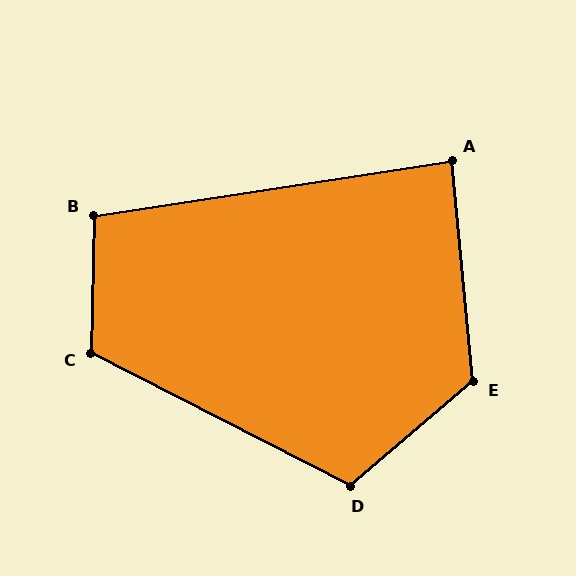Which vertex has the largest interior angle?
E, at approximately 125 degrees.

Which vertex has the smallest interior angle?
A, at approximately 87 degrees.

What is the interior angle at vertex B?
Approximately 100 degrees (obtuse).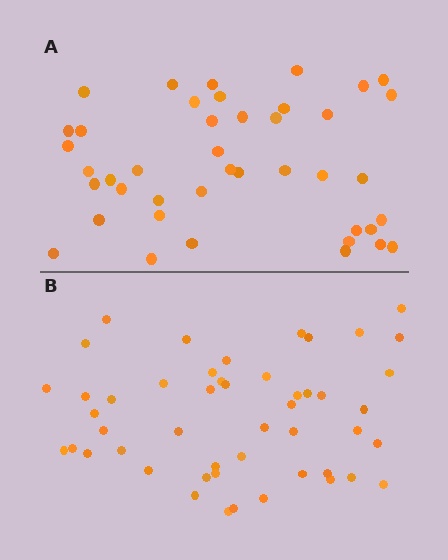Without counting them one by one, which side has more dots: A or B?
Region B (the bottom region) has more dots.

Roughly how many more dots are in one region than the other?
Region B has roughly 8 or so more dots than region A.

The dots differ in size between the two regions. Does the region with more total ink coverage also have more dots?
No. Region A has more total ink coverage because its dots are larger, but region B actually contains more individual dots. Total area can be misleading — the number of items is what matters here.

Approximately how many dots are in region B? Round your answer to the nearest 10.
About 50 dots. (The exact count is 49, which rounds to 50.)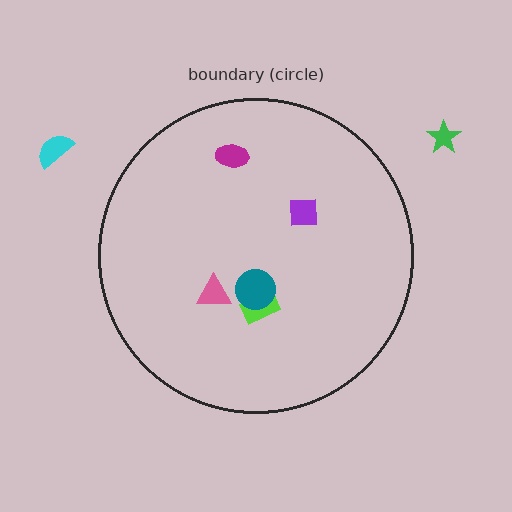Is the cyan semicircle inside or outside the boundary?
Outside.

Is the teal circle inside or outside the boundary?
Inside.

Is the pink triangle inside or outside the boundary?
Inside.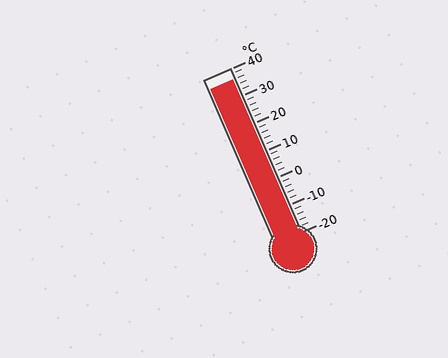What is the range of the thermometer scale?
The thermometer scale ranges from -20°C to 40°C.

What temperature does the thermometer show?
The thermometer shows approximately 36°C.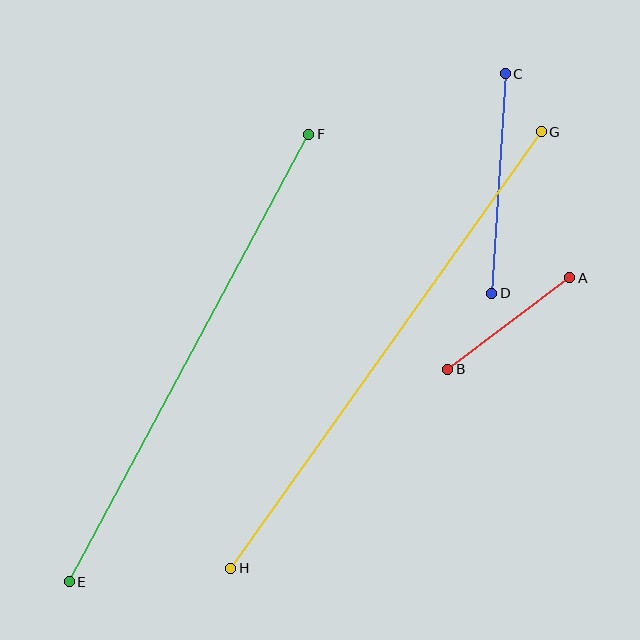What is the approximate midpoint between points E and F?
The midpoint is at approximately (189, 358) pixels.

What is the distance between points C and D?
The distance is approximately 220 pixels.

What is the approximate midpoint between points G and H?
The midpoint is at approximately (386, 350) pixels.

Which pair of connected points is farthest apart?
Points G and H are farthest apart.